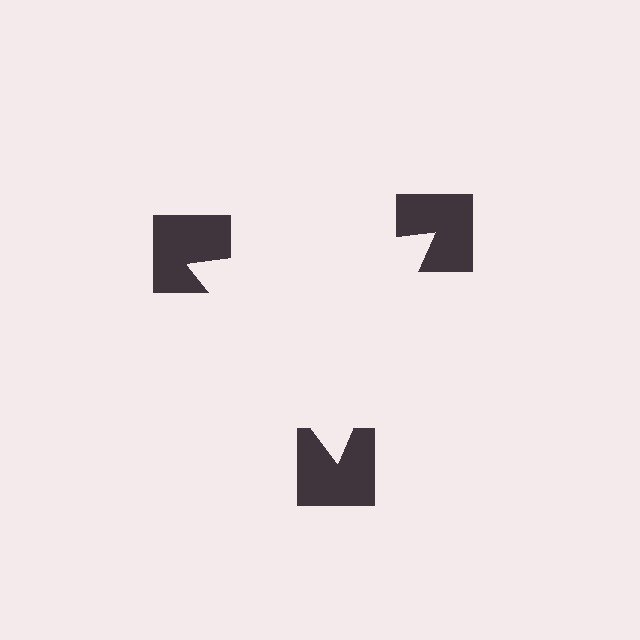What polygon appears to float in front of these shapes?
An illusory triangle — its edges are inferred from the aligned wedge cuts in the notched squares, not physically drawn.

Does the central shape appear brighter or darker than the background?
It typically appears slightly brighter than the background, even though no actual brightness change is drawn.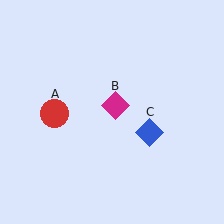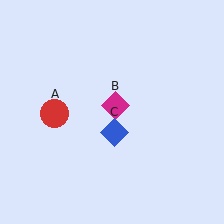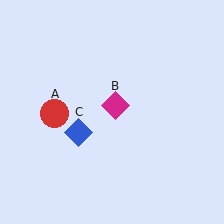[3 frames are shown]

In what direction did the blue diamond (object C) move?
The blue diamond (object C) moved left.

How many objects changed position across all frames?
1 object changed position: blue diamond (object C).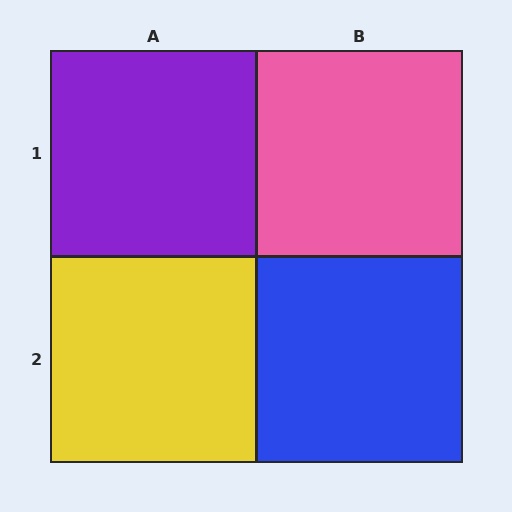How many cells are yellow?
1 cell is yellow.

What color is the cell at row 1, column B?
Pink.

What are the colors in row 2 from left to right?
Yellow, blue.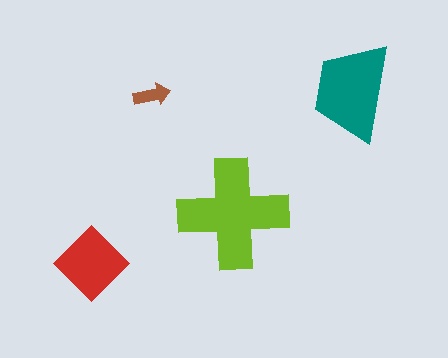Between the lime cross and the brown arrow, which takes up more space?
The lime cross.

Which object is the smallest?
The brown arrow.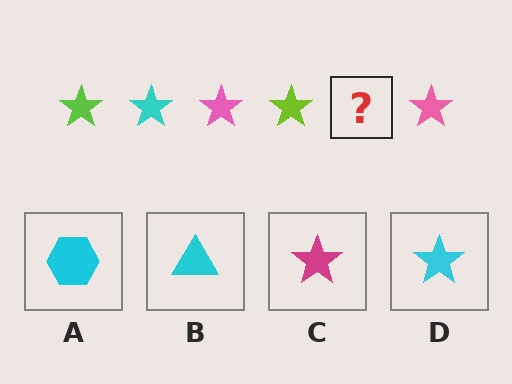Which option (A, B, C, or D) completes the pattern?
D.